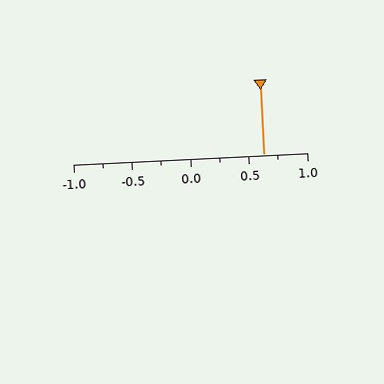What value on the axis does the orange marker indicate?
The marker indicates approximately 0.62.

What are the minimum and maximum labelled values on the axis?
The axis runs from -1.0 to 1.0.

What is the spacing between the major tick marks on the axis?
The major ticks are spaced 0.5 apart.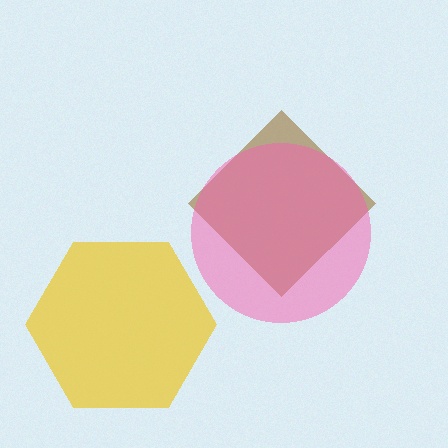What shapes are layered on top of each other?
The layered shapes are: a brown diamond, a pink circle, a yellow hexagon.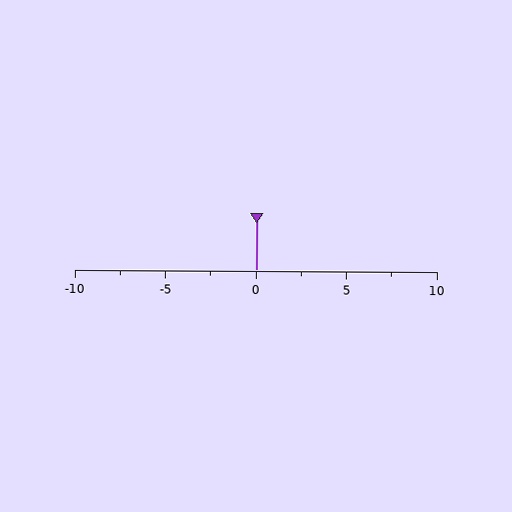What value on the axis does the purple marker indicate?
The marker indicates approximately 0.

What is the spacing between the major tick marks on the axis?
The major ticks are spaced 5 apart.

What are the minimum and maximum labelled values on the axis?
The axis runs from -10 to 10.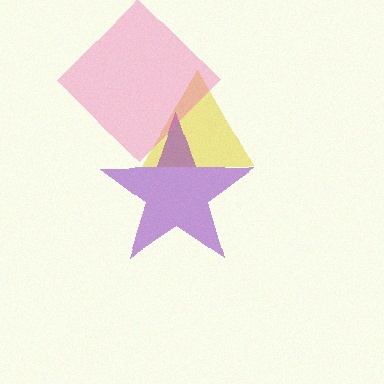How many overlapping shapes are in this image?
There are 3 overlapping shapes in the image.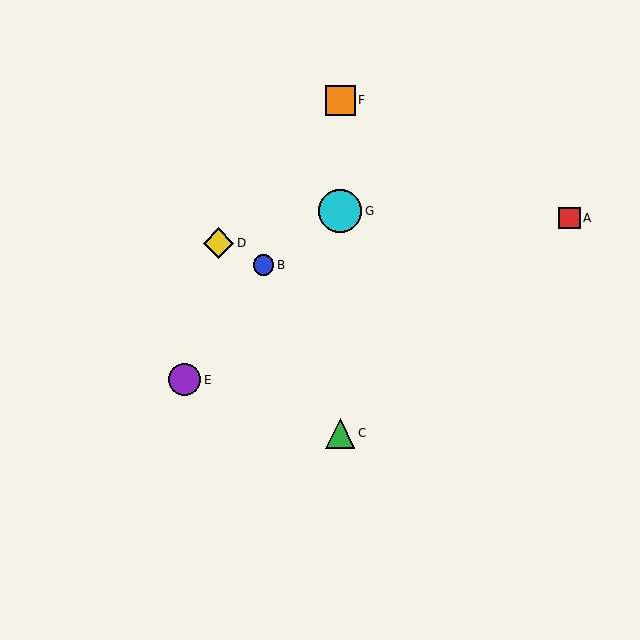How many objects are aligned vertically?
3 objects (C, F, G) are aligned vertically.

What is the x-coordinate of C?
Object C is at x≈340.